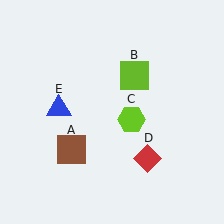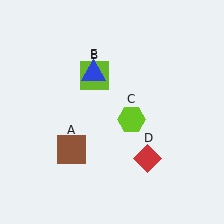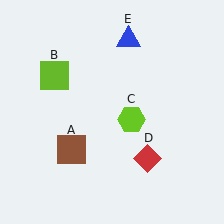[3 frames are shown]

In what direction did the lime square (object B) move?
The lime square (object B) moved left.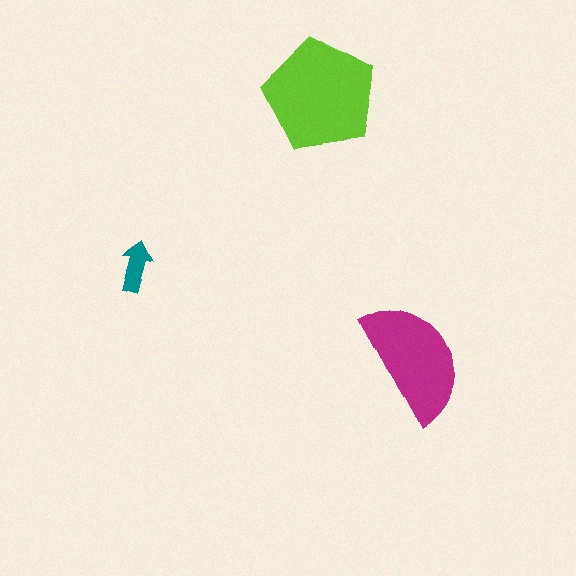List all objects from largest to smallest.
The lime pentagon, the magenta semicircle, the teal arrow.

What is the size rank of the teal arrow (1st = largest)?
3rd.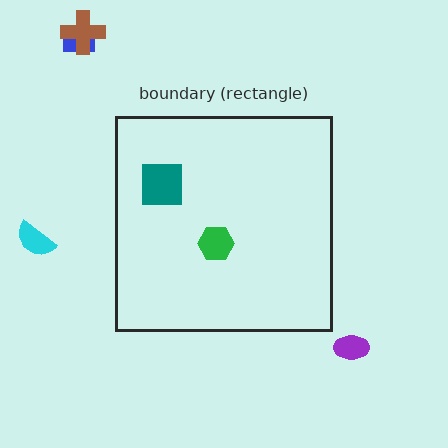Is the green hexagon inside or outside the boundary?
Inside.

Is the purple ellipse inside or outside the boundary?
Outside.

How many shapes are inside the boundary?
2 inside, 4 outside.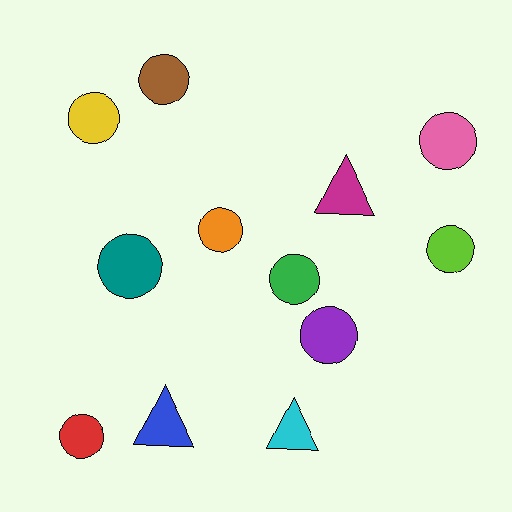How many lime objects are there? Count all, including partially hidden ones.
There is 1 lime object.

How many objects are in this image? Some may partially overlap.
There are 12 objects.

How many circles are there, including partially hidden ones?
There are 9 circles.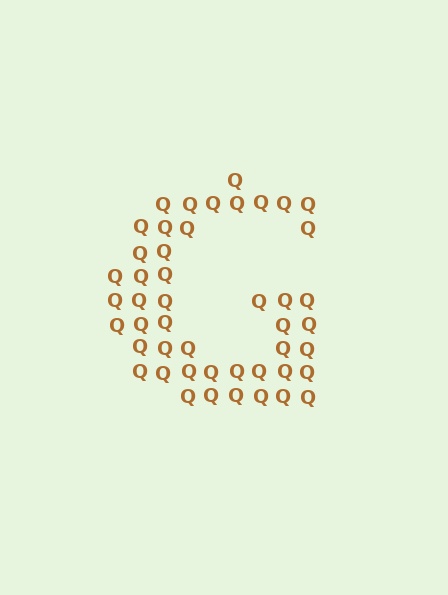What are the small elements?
The small elements are letter Q's.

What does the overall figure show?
The overall figure shows the letter G.